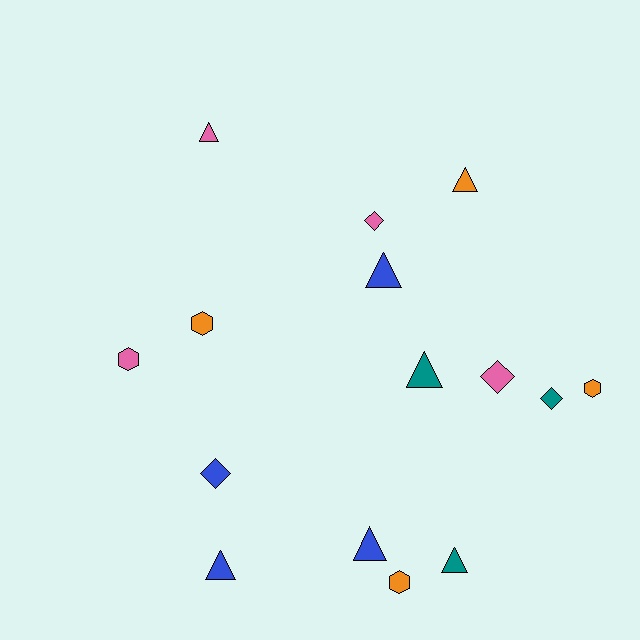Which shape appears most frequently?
Triangle, with 7 objects.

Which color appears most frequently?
Blue, with 4 objects.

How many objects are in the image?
There are 15 objects.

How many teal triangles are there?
There are 2 teal triangles.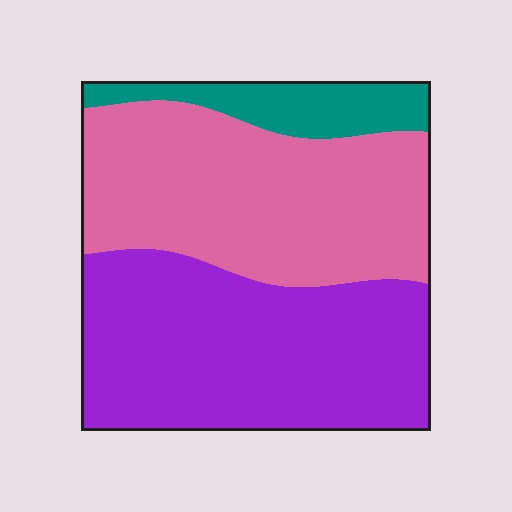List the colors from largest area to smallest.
From largest to smallest: purple, pink, teal.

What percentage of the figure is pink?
Pink takes up about two fifths (2/5) of the figure.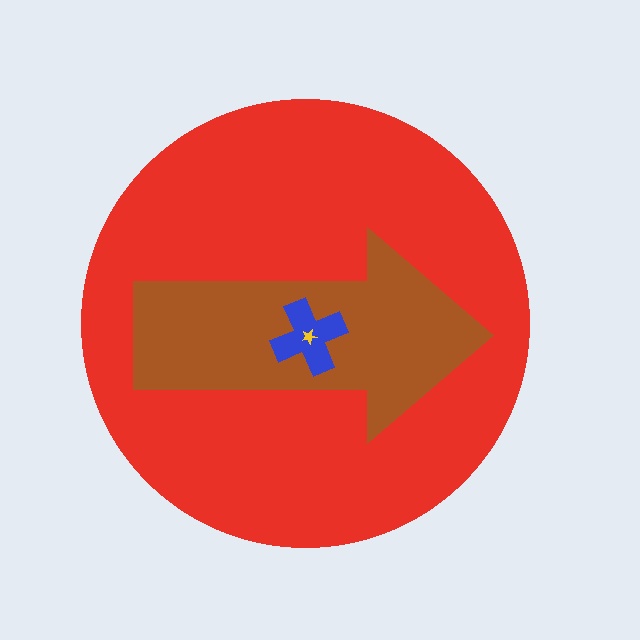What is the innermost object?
The yellow star.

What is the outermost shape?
The red circle.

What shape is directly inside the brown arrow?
The blue cross.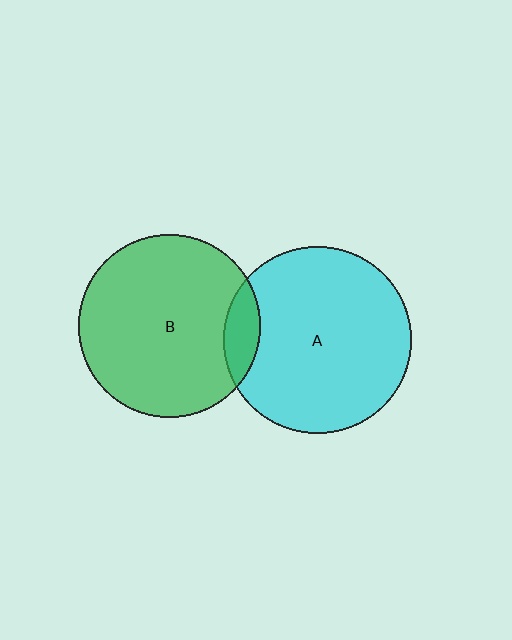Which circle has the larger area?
Circle A (cyan).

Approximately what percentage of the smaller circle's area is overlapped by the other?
Approximately 10%.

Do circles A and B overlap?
Yes.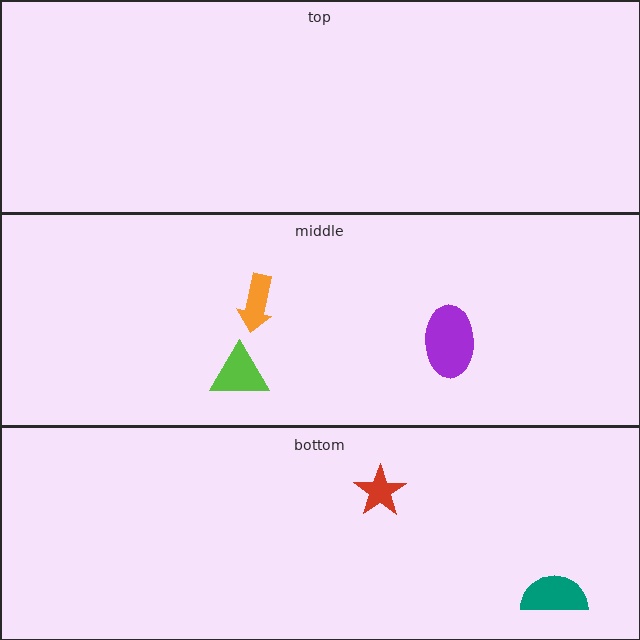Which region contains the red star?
The bottom region.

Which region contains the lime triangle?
The middle region.